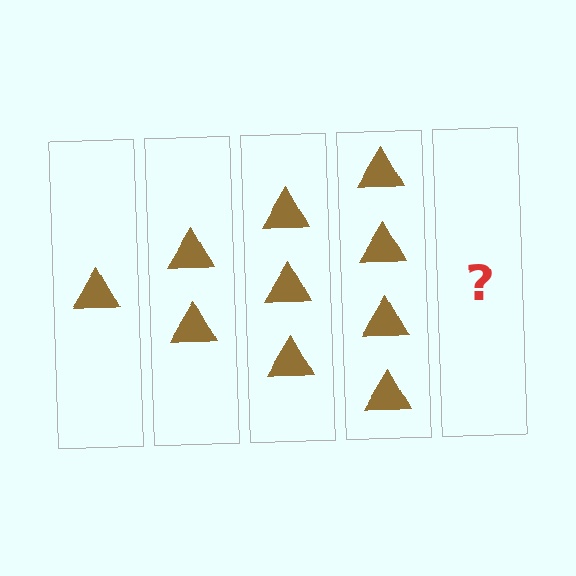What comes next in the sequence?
The next element should be 5 triangles.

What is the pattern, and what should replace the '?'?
The pattern is that each step adds one more triangle. The '?' should be 5 triangles.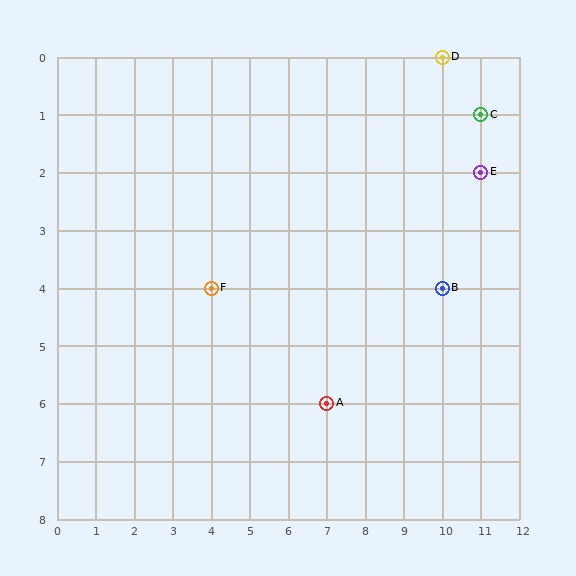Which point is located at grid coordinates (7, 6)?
Point A is at (7, 6).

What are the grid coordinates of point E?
Point E is at grid coordinates (11, 2).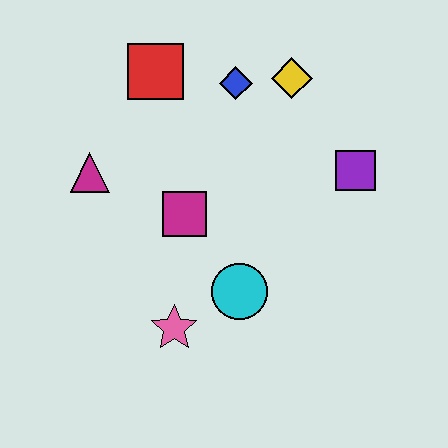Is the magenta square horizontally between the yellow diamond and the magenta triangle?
Yes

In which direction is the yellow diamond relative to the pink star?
The yellow diamond is above the pink star.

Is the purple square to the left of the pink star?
No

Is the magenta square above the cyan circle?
Yes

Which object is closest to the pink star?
The cyan circle is closest to the pink star.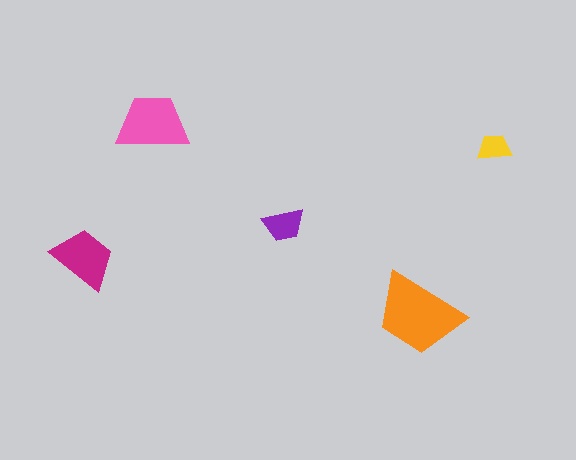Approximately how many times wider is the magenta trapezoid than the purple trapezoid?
About 1.5 times wider.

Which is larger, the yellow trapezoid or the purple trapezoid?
The purple one.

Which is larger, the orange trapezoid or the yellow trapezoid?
The orange one.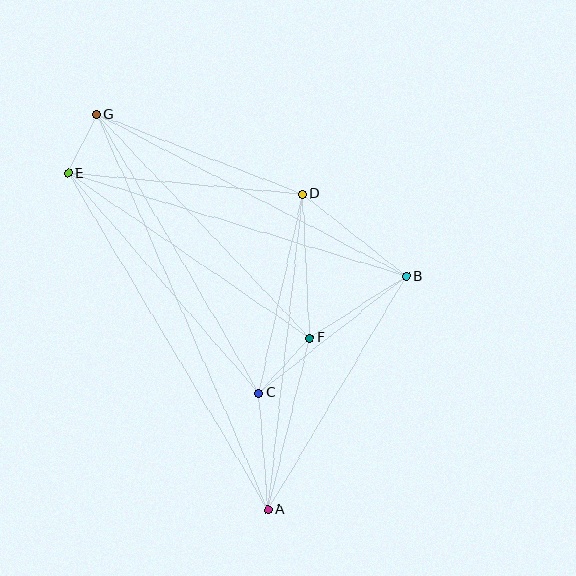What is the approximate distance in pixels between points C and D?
The distance between C and D is approximately 203 pixels.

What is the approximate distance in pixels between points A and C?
The distance between A and C is approximately 117 pixels.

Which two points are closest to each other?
Points E and G are closest to each other.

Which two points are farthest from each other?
Points A and G are farthest from each other.